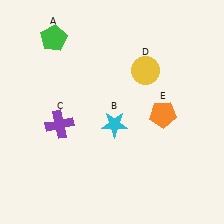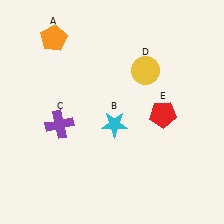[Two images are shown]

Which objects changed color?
A changed from green to orange. E changed from orange to red.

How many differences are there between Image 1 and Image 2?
There are 2 differences between the two images.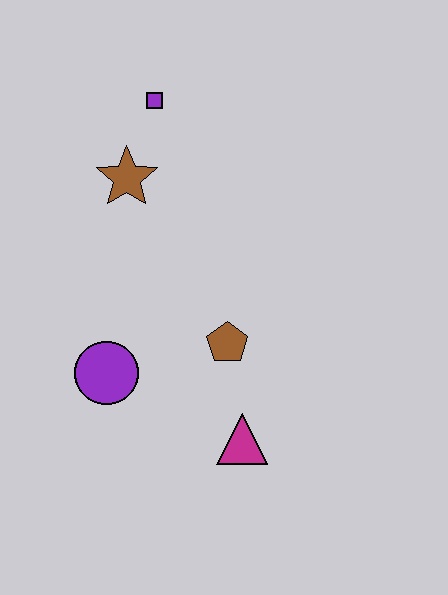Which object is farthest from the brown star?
The magenta triangle is farthest from the brown star.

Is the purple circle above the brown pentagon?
No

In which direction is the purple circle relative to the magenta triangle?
The purple circle is to the left of the magenta triangle.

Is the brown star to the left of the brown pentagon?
Yes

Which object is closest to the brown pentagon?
The magenta triangle is closest to the brown pentagon.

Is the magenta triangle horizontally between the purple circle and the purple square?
No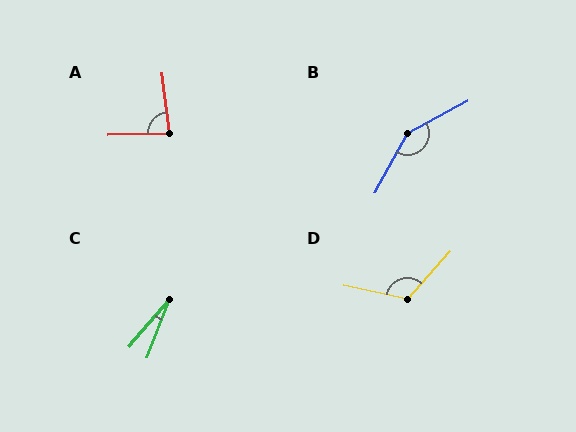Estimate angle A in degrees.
Approximately 84 degrees.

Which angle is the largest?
B, at approximately 147 degrees.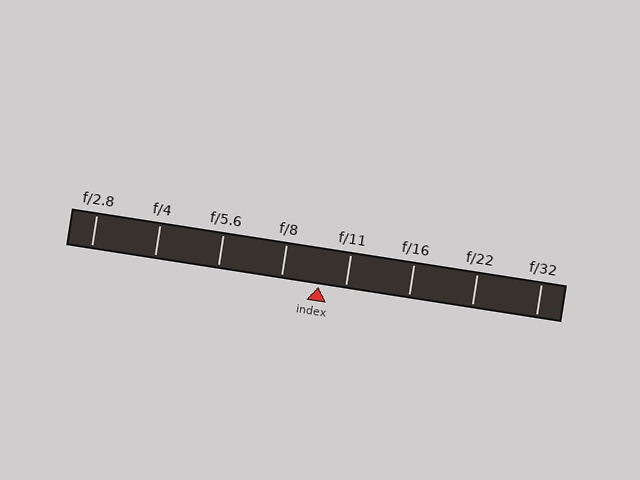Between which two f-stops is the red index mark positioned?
The index mark is between f/8 and f/11.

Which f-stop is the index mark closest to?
The index mark is closest to f/11.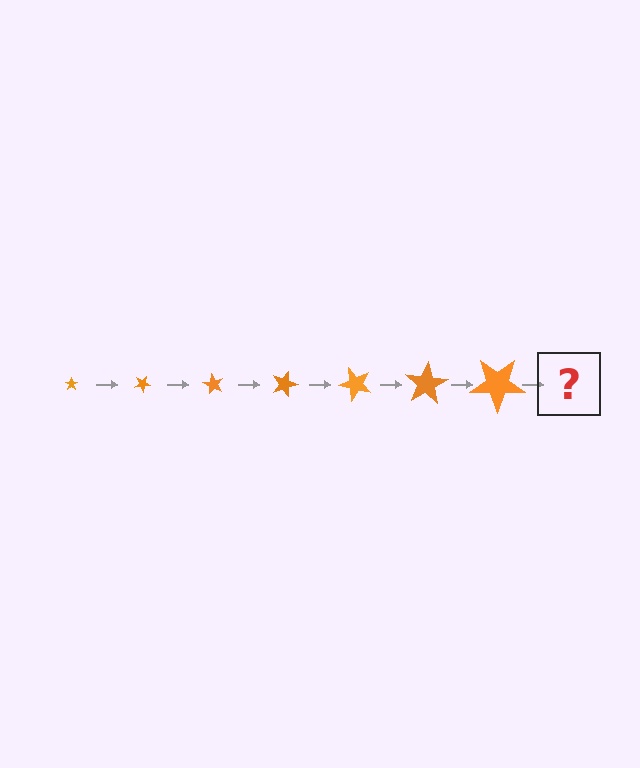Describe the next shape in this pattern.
It should be a star, larger than the previous one and rotated 210 degrees from the start.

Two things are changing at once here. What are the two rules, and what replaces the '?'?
The two rules are that the star grows larger each step and it rotates 30 degrees each step. The '?' should be a star, larger than the previous one and rotated 210 degrees from the start.